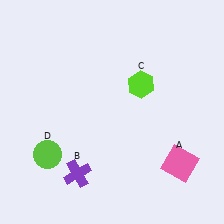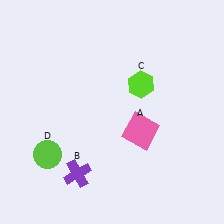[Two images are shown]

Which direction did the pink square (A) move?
The pink square (A) moved left.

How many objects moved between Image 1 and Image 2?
1 object moved between the two images.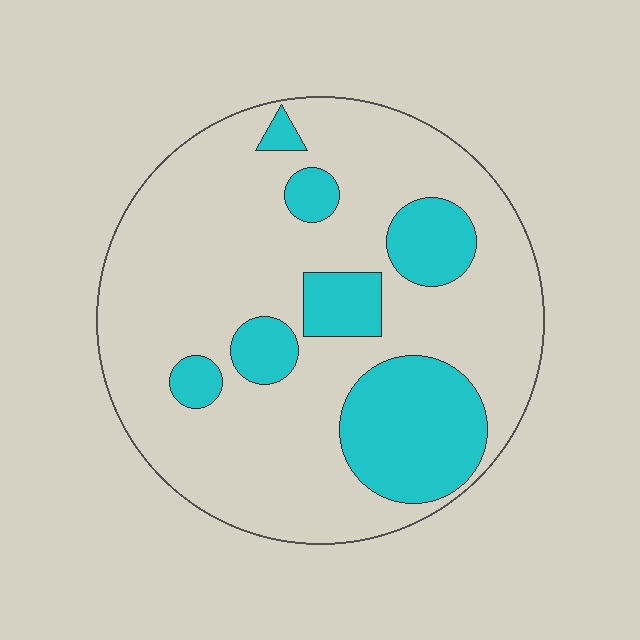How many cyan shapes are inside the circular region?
7.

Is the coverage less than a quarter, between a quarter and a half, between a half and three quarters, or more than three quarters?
Less than a quarter.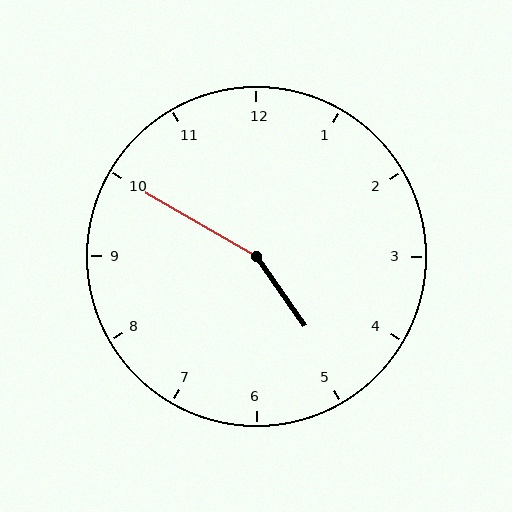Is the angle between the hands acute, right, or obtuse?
It is obtuse.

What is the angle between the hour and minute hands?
Approximately 155 degrees.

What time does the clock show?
4:50.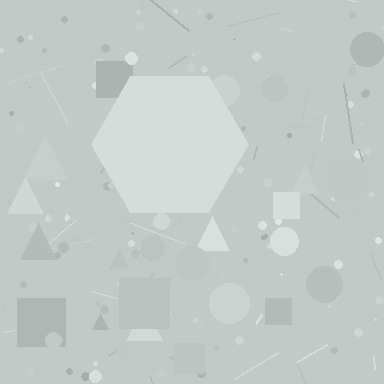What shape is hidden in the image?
A hexagon is hidden in the image.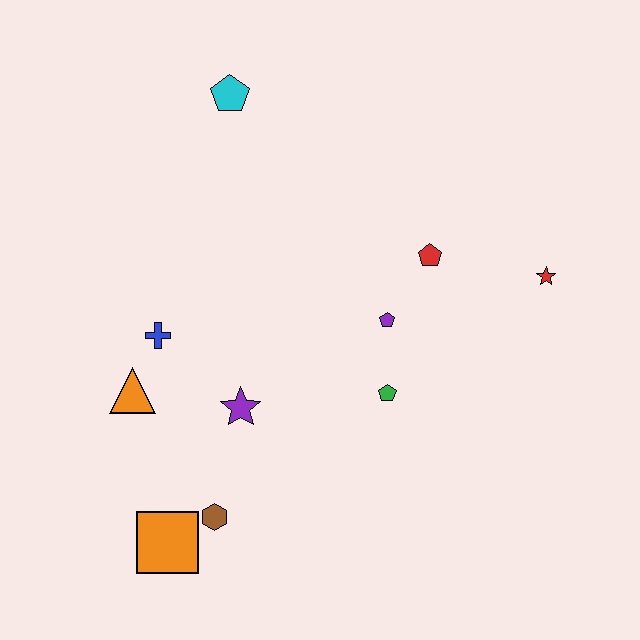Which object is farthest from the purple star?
The red star is farthest from the purple star.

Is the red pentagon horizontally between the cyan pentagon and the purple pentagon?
No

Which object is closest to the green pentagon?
The purple pentagon is closest to the green pentagon.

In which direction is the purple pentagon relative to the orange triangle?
The purple pentagon is to the right of the orange triangle.